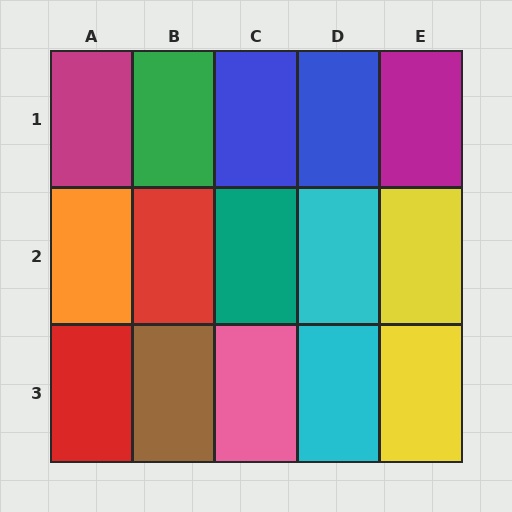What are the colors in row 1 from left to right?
Magenta, green, blue, blue, magenta.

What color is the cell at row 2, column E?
Yellow.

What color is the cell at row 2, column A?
Orange.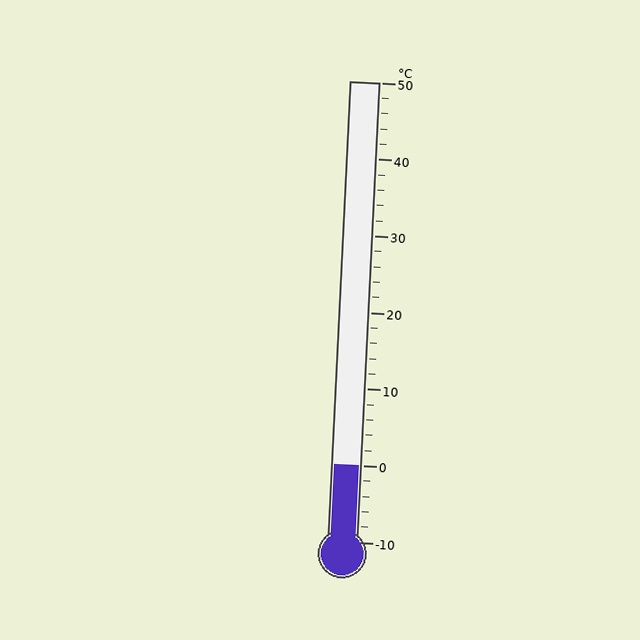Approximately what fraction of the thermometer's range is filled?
The thermometer is filled to approximately 15% of its range.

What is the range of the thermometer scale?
The thermometer scale ranges from -10°C to 50°C.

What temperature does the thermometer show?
The thermometer shows approximately 0°C.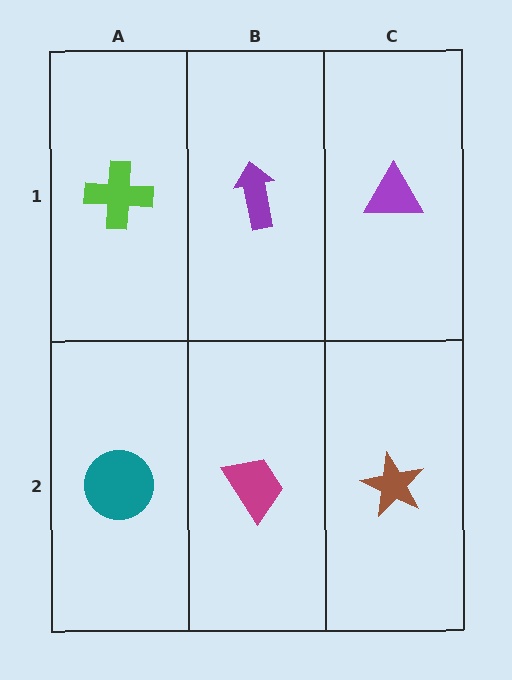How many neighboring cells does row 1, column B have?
3.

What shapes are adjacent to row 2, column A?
A lime cross (row 1, column A), a magenta trapezoid (row 2, column B).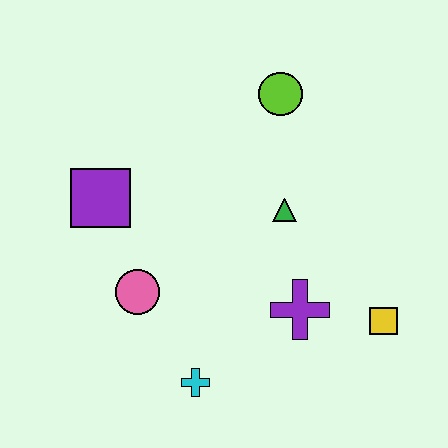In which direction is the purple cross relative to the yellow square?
The purple cross is to the left of the yellow square.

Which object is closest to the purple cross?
The yellow square is closest to the purple cross.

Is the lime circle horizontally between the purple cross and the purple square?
Yes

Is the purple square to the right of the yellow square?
No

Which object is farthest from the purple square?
The yellow square is farthest from the purple square.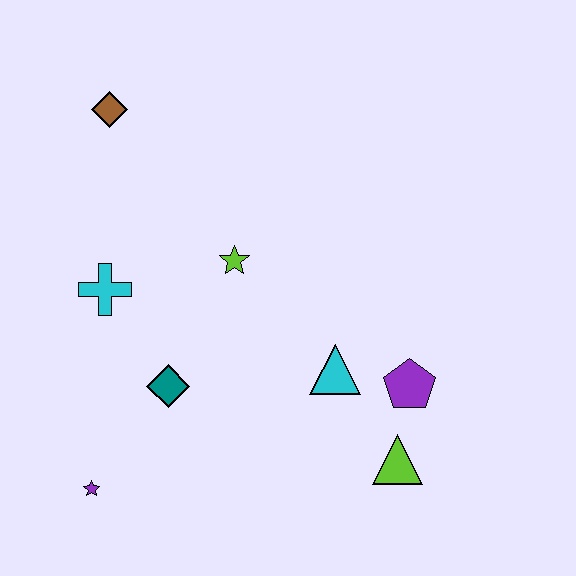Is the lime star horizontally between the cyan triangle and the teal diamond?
Yes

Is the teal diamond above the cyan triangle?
No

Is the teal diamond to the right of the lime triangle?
No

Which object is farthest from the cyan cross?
The lime triangle is farthest from the cyan cross.